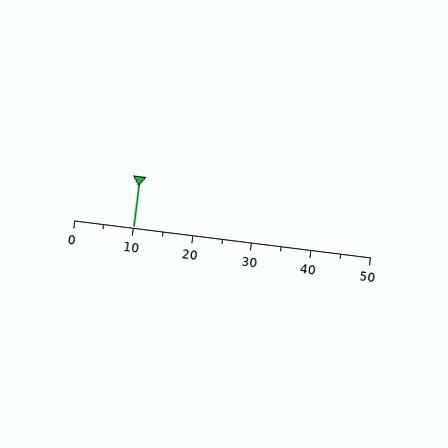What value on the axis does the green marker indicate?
The marker indicates approximately 10.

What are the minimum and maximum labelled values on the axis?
The axis runs from 0 to 50.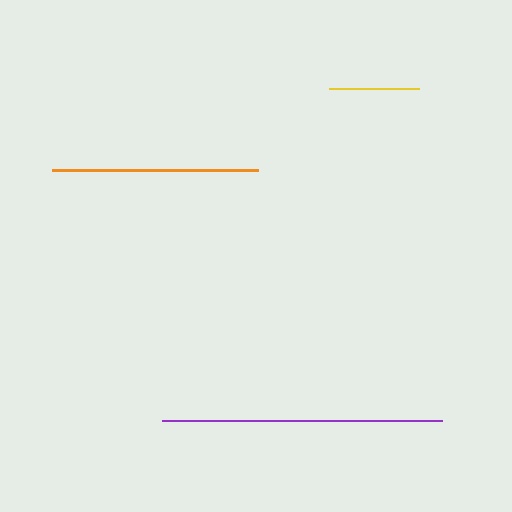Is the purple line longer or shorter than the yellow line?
The purple line is longer than the yellow line.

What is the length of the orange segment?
The orange segment is approximately 206 pixels long.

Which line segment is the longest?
The purple line is the longest at approximately 279 pixels.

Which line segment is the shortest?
The yellow line is the shortest at approximately 90 pixels.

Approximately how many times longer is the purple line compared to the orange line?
The purple line is approximately 1.4 times the length of the orange line.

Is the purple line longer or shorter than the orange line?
The purple line is longer than the orange line.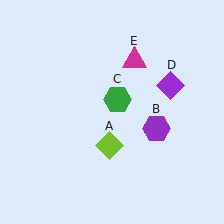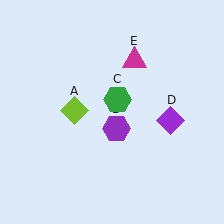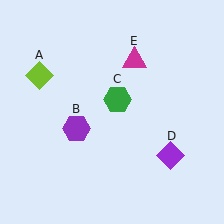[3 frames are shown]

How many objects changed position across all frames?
3 objects changed position: lime diamond (object A), purple hexagon (object B), purple diamond (object D).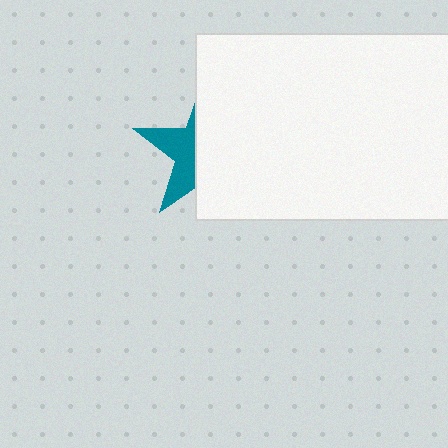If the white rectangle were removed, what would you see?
You would see the complete teal star.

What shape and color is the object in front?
The object in front is a white rectangle.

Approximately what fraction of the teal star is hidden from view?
Roughly 63% of the teal star is hidden behind the white rectangle.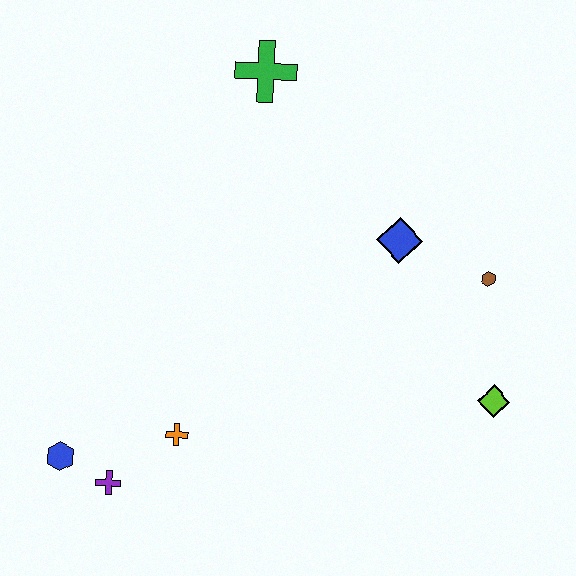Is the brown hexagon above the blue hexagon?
Yes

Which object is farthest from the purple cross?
The green cross is farthest from the purple cross.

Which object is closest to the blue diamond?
The brown hexagon is closest to the blue diamond.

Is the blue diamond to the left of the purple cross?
No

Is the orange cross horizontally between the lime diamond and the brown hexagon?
No